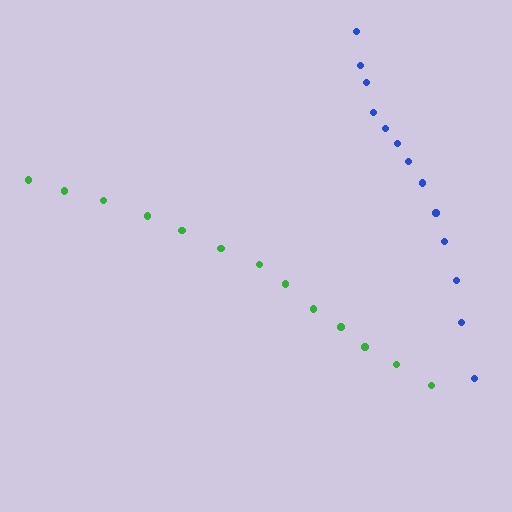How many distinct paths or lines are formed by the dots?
There are 2 distinct paths.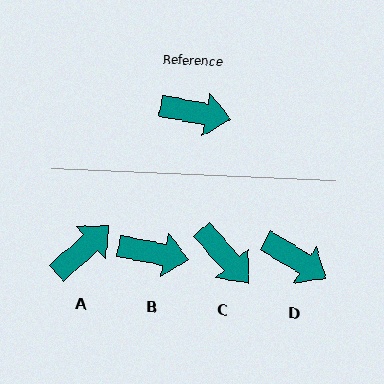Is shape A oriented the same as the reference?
No, it is off by about 53 degrees.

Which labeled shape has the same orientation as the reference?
B.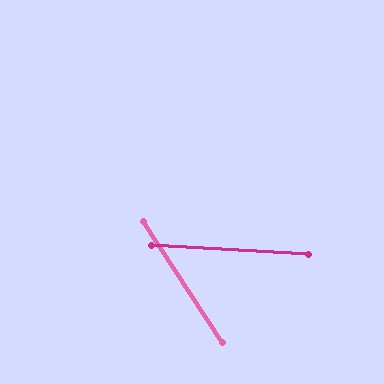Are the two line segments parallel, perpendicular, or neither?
Neither parallel nor perpendicular — they differ by about 54°.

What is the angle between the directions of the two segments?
Approximately 54 degrees.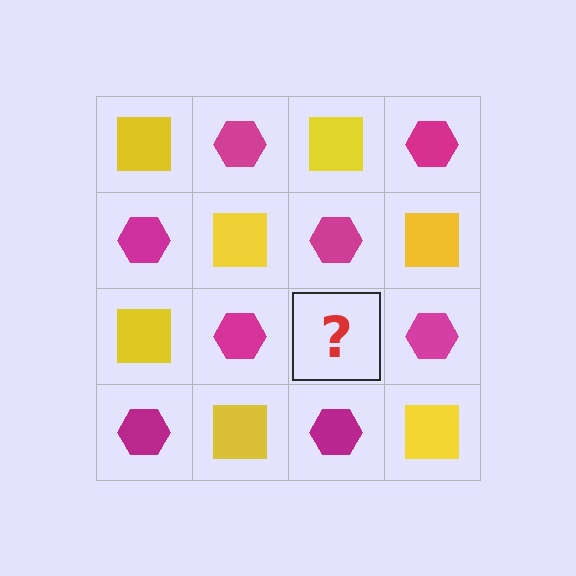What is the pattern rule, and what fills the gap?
The rule is that it alternates yellow square and magenta hexagon in a checkerboard pattern. The gap should be filled with a yellow square.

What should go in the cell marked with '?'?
The missing cell should contain a yellow square.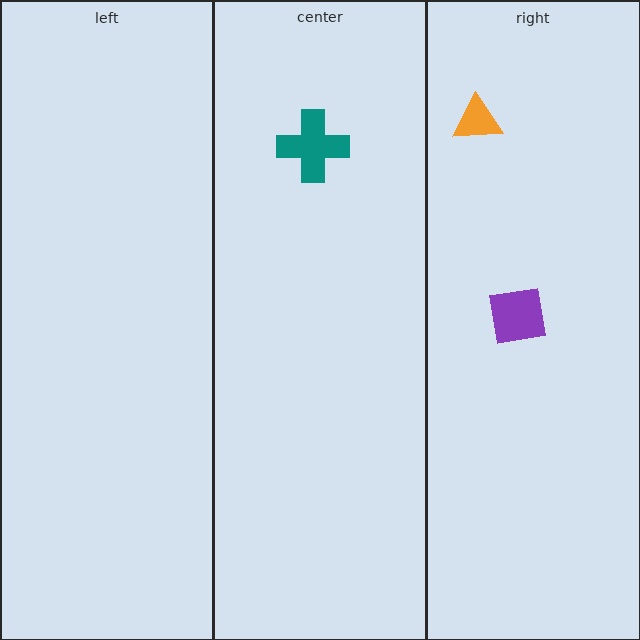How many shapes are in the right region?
2.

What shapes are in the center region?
The teal cross.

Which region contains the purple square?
The right region.